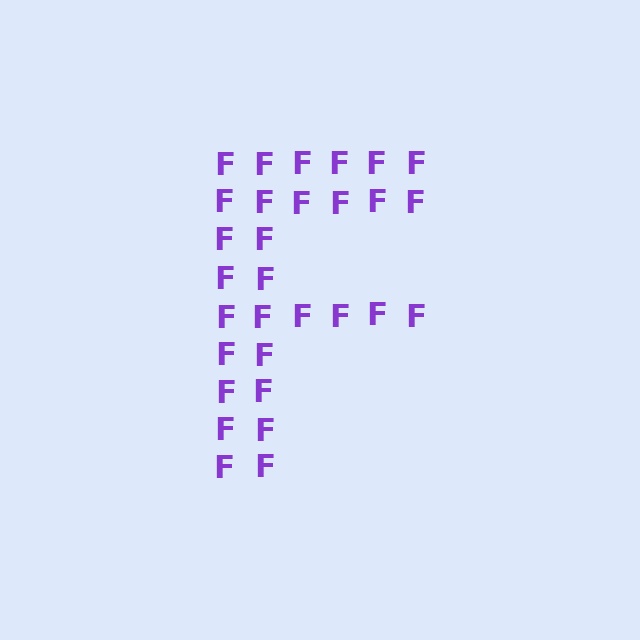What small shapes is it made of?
It is made of small letter F's.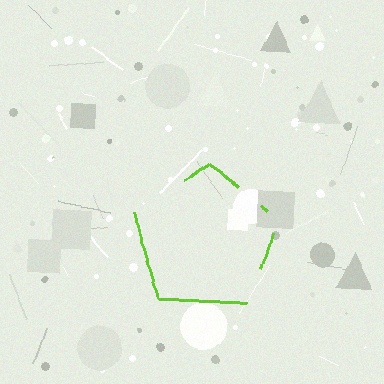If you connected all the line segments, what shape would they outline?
They would outline a pentagon.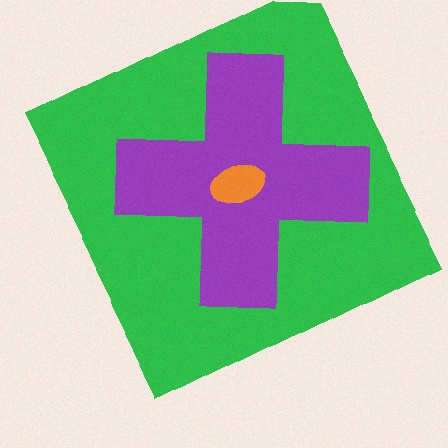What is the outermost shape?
The green square.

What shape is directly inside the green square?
The purple cross.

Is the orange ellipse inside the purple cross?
Yes.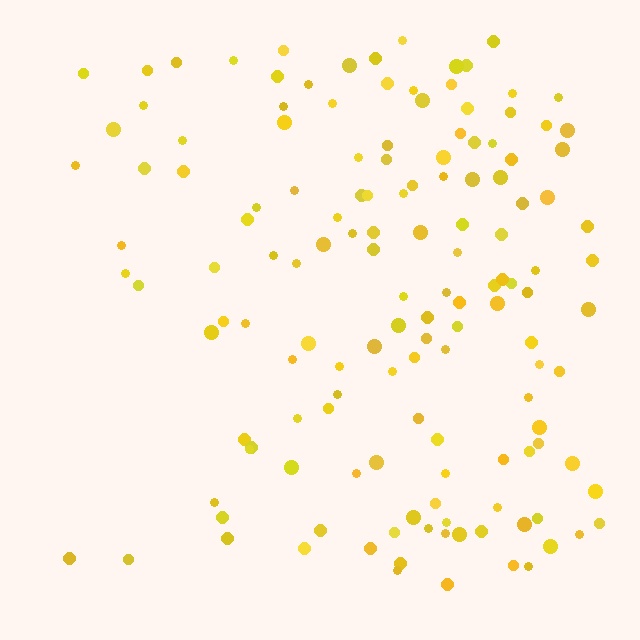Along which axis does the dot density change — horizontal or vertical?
Horizontal.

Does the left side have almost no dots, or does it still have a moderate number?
Still a moderate number, just noticeably fewer than the right.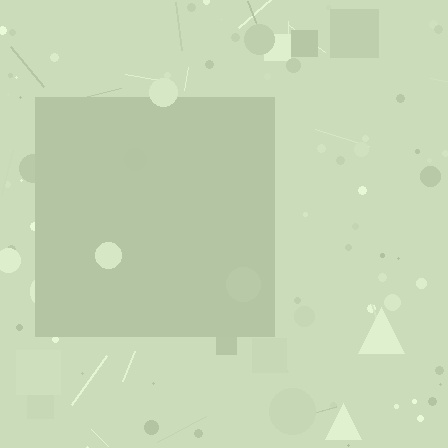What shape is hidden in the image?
A square is hidden in the image.